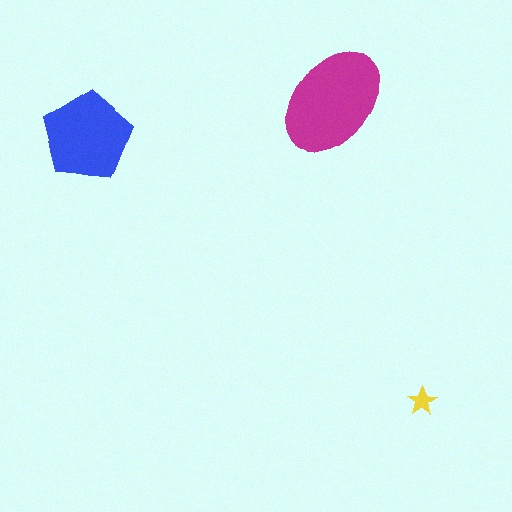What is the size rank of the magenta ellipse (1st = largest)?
1st.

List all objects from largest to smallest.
The magenta ellipse, the blue pentagon, the yellow star.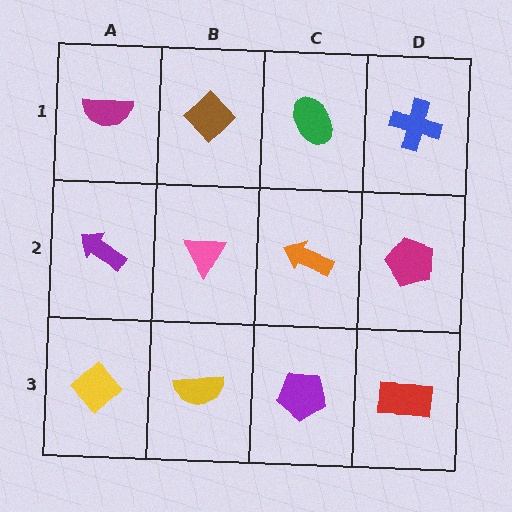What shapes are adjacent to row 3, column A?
A purple arrow (row 2, column A), a yellow semicircle (row 3, column B).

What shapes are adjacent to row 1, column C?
An orange arrow (row 2, column C), a brown diamond (row 1, column B), a blue cross (row 1, column D).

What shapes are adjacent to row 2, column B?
A brown diamond (row 1, column B), a yellow semicircle (row 3, column B), a purple arrow (row 2, column A), an orange arrow (row 2, column C).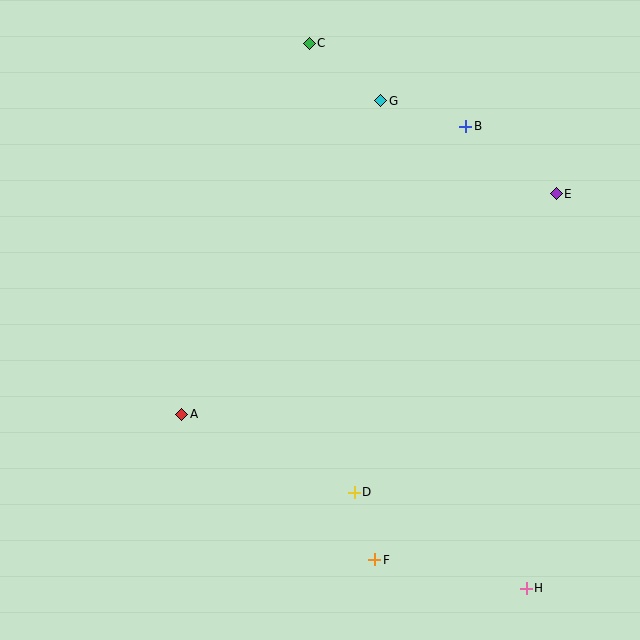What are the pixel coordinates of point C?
Point C is at (309, 43).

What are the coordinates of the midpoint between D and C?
The midpoint between D and C is at (332, 268).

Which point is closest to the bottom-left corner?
Point A is closest to the bottom-left corner.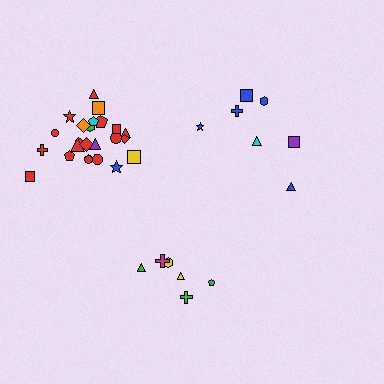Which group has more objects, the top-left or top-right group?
The top-left group.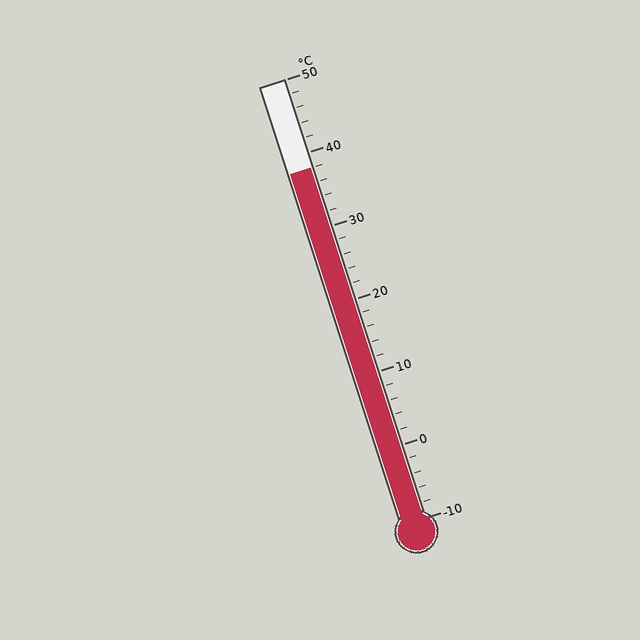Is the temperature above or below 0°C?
The temperature is above 0°C.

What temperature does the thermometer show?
The thermometer shows approximately 38°C.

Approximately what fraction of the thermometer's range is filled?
The thermometer is filled to approximately 80% of its range.